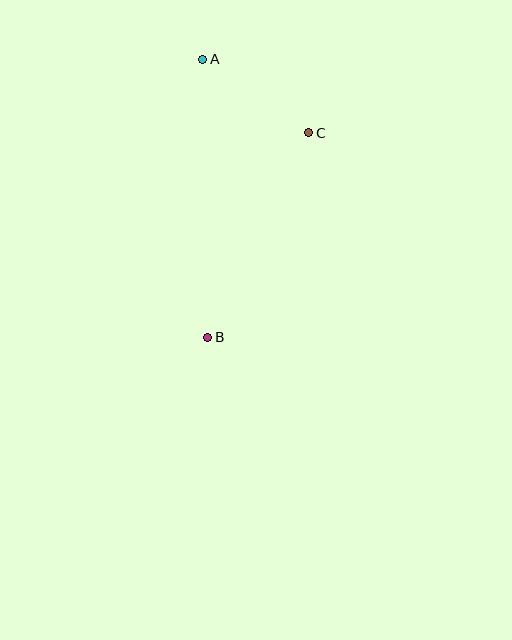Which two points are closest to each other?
Points A and C are closest to each other.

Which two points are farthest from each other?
Points A and B are farthest from each other.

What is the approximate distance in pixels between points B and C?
The distance between B and C is approximately 228 pixels.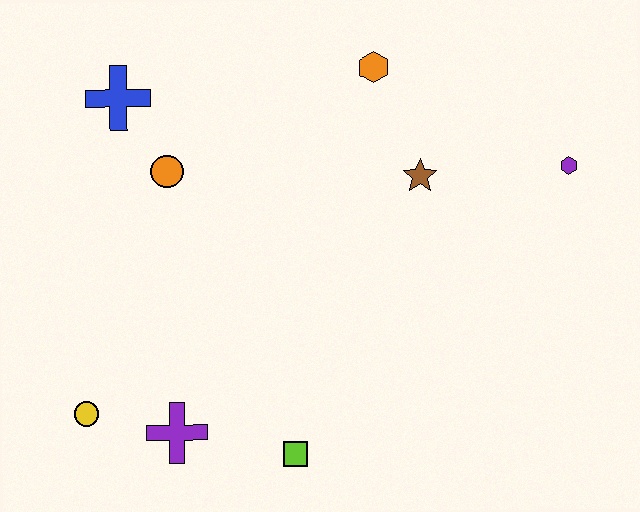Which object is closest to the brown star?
The orange hexagon is closest to the brown star.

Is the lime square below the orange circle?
Yes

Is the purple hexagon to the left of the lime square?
No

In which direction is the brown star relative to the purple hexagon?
The brown star is to the left of the purple hexagon.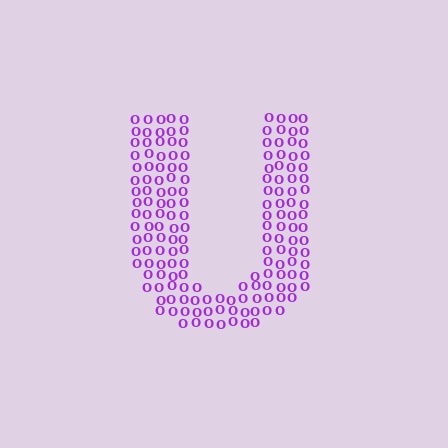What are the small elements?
The small elements are letter O's.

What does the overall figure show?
The overall figure shows the letter U.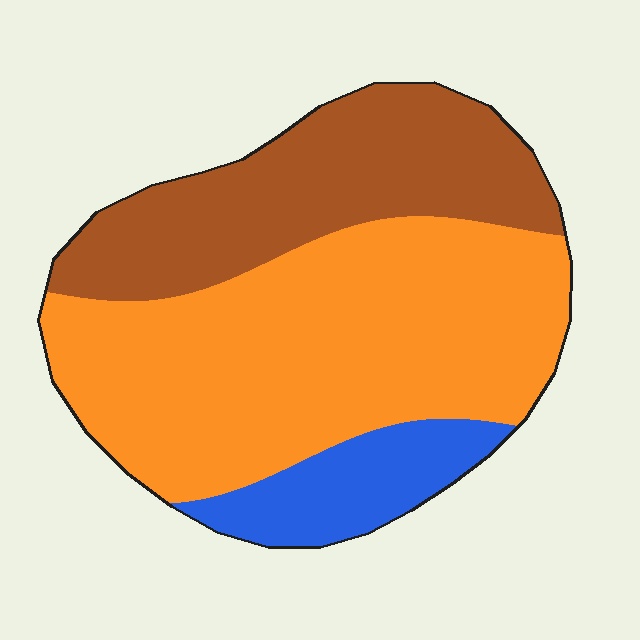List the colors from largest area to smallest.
From largest to smallest: orange, brown, blue.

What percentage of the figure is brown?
Brown covers roughly 30% of the figure.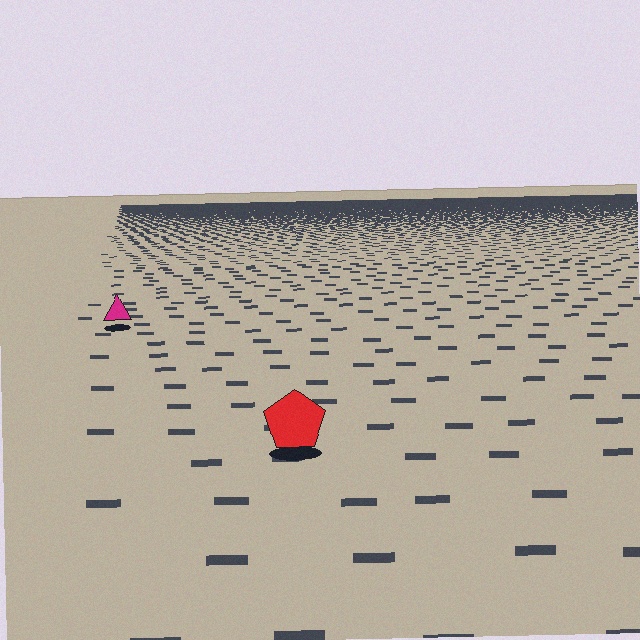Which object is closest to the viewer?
The red pentagon is closest. The texture marks near it are larger and more spread out.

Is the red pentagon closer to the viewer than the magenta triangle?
Yes. The red pentagon is closer — you can tell from the texture gradient: the ground texture is coarser near it.